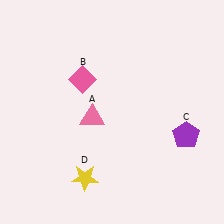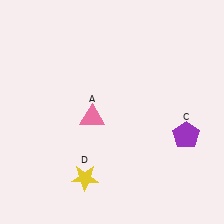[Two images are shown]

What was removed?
The pink diamond (B) was removed in Image 2.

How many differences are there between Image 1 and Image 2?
There is 1 difference between the two images.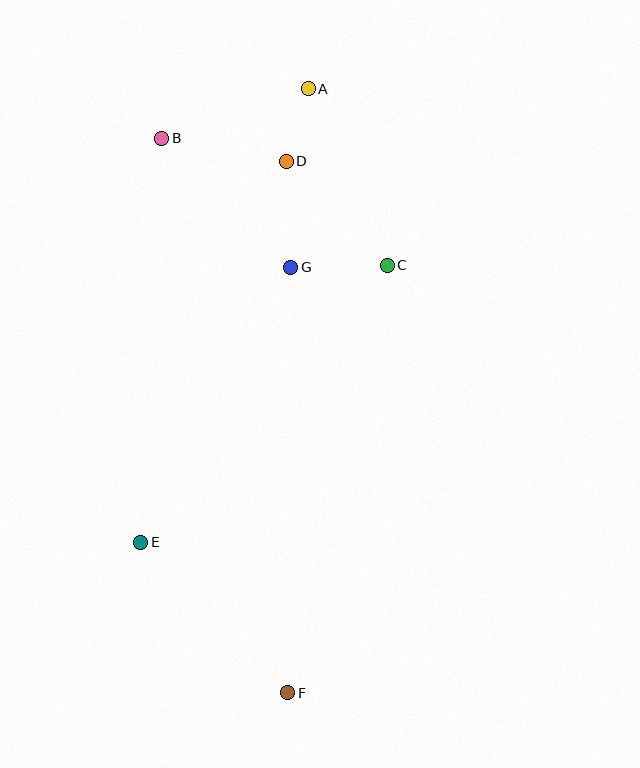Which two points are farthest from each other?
Points A and F are farthest from each other.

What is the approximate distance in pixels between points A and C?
The distance between A and C is approximately 193 pixels.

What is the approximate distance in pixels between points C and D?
The distance between C and D is approximately 145 pixels.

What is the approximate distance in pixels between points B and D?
The distance between B and D is approximately 127 pixels.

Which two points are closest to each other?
Points A and D are closest to each other.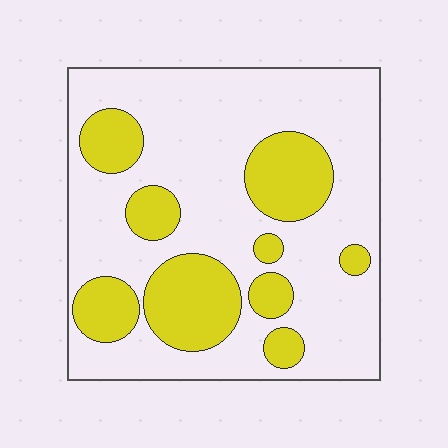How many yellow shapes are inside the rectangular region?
9.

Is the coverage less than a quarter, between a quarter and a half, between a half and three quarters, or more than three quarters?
Between a quarter and a half.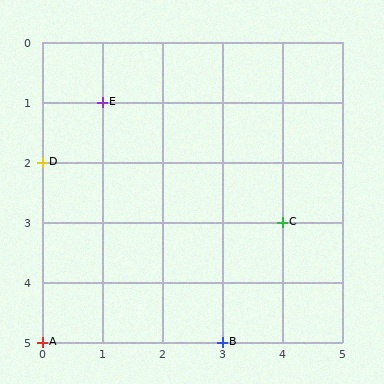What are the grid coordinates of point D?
Point D is at grid coordinates (0, 2).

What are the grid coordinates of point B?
Point B is at grid coordinates (3, 5).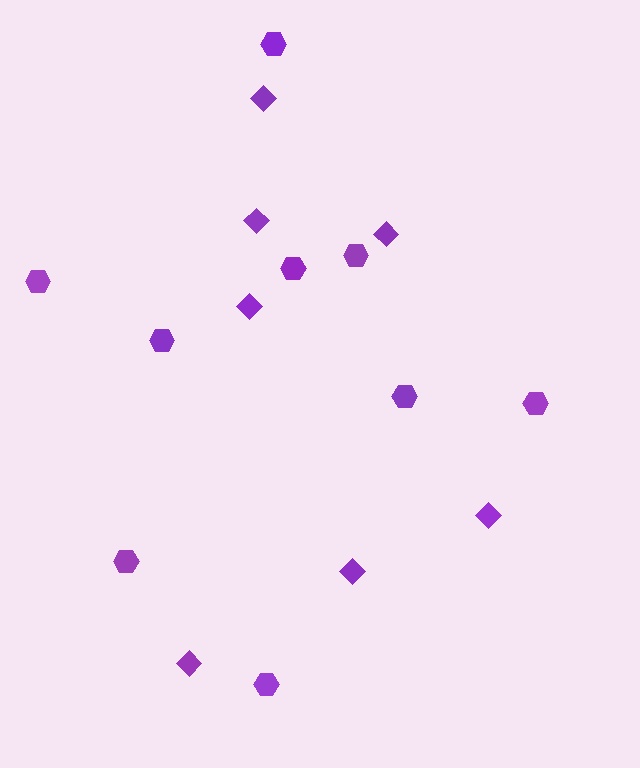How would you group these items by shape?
There are 2 groups: one group of diamonds (7) and one group of hexagons (9).